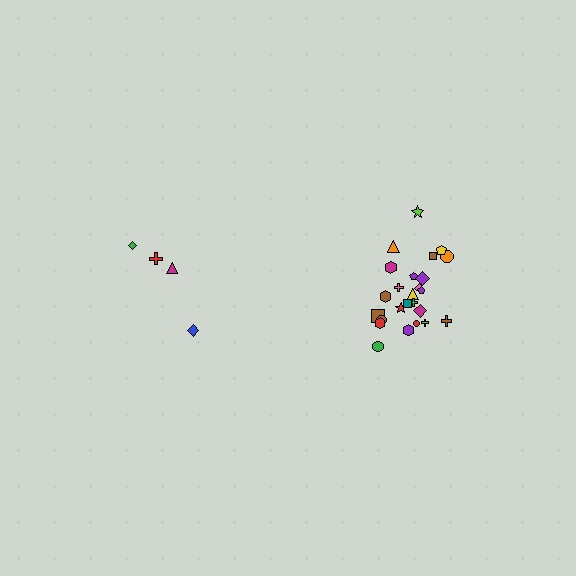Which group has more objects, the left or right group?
The right group.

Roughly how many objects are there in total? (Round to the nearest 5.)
Roughly 30 objects in total.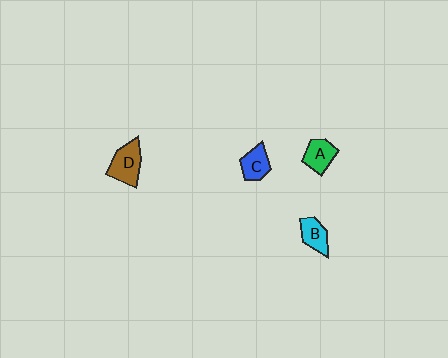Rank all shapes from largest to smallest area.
From largest to smallest: D (brown), A (green), C (blue), B (cyan).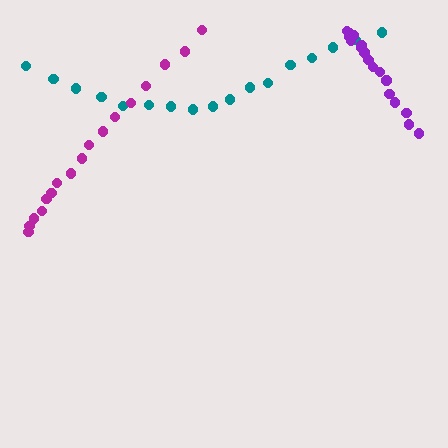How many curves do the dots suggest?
There are 3 distinct paths.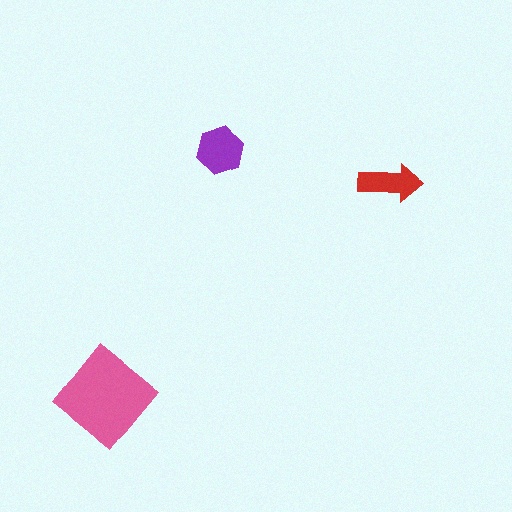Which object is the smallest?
The red arrow.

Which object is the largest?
The pink diamond.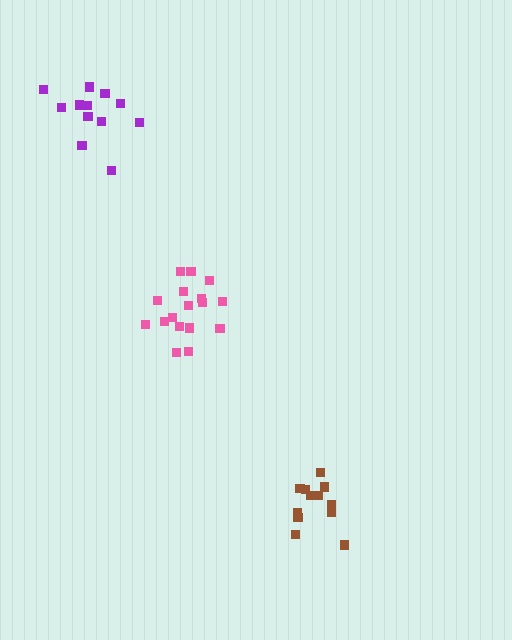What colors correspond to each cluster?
The clusters are colored: brown, pink, purple.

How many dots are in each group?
Group 1: 12 dots, Group 2: 17 dots, Group 3: 12 dots (41 total).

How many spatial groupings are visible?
There are 3 spatial groupings.